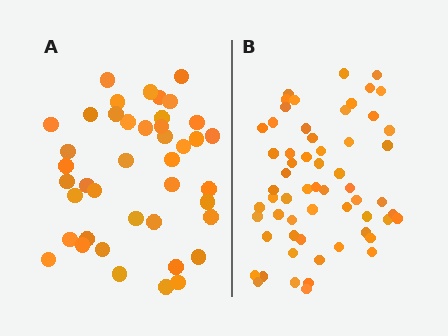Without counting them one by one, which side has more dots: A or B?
Region B (the right region) has more dots.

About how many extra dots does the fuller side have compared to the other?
Region B has approximately 20 more dots than region A.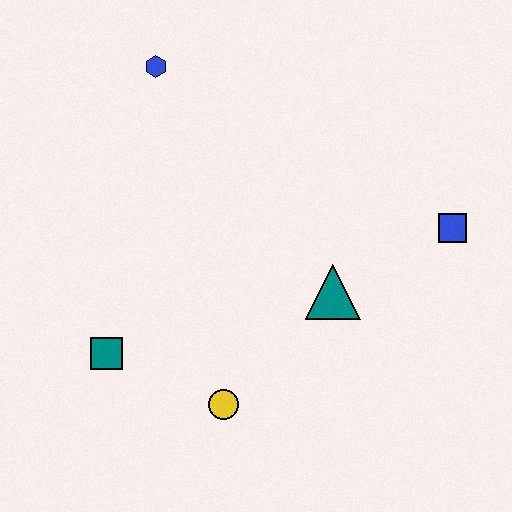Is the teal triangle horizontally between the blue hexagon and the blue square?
Yes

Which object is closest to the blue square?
The teal triangle is closest to the blue square.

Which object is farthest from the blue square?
The teal square is farthest from the blue square.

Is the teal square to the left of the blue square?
Yes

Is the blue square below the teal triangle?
No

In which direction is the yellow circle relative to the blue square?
The yellow circle is to the left of the blue square.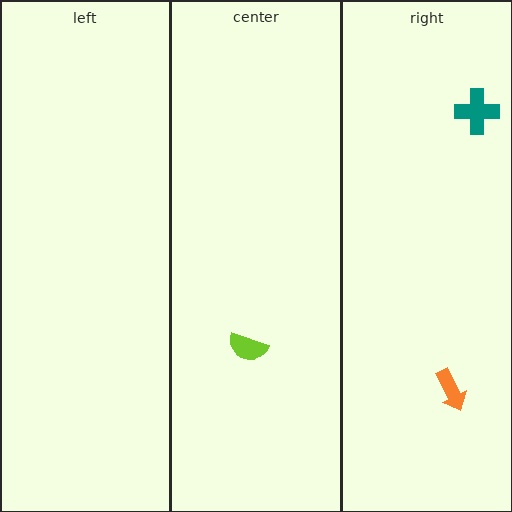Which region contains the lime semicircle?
The center region.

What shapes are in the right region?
The teal cross, the orange arrow.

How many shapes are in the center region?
1.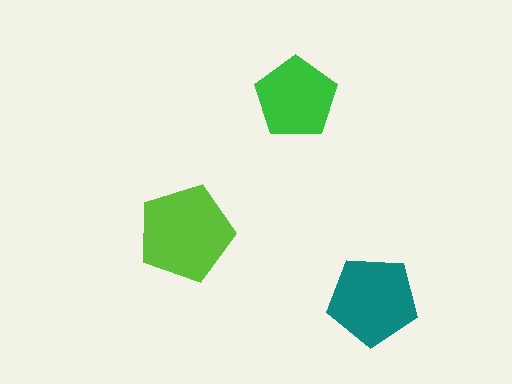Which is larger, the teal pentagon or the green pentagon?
The teal one.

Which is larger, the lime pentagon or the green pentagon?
The lime one.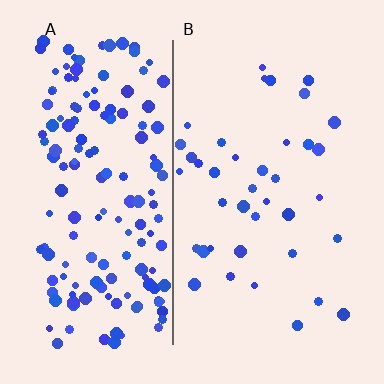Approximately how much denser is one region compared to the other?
Approximately 4.1× — region A over region B.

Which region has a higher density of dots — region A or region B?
A (the left).